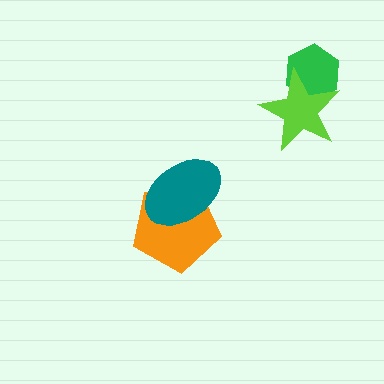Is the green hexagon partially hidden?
Yes, it is partially covered by another shape.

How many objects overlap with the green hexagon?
1 object overlaps with the green hexagon.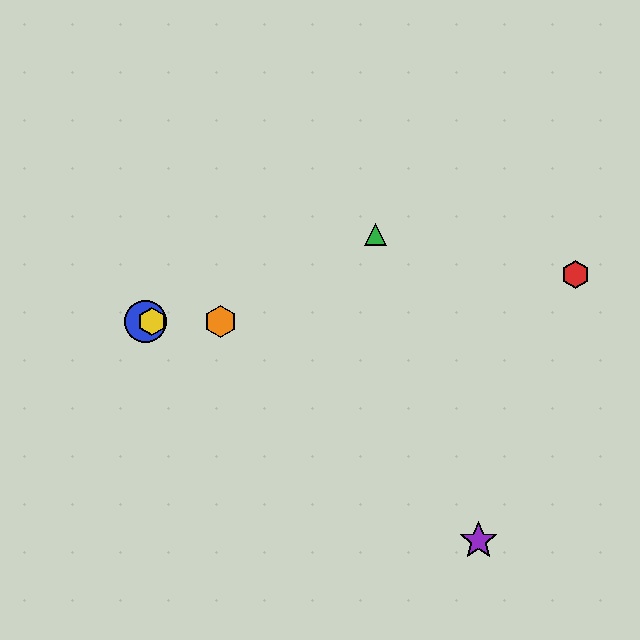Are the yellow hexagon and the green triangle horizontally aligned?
No, the yellow hexagon is at y≈322 and the green triangle is at y≈235.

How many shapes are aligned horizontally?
3 shapes (the blue circle, the yellow hexagon, the orange hexagon) are aligned horizontally.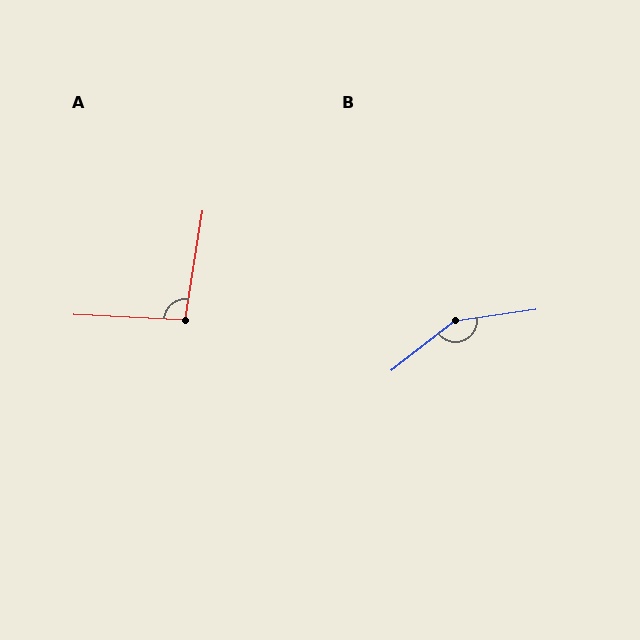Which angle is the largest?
B, at approximately 150 degrees.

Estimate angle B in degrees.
Approximately 150 degrees.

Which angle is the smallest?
A, at approximately 96 degrees.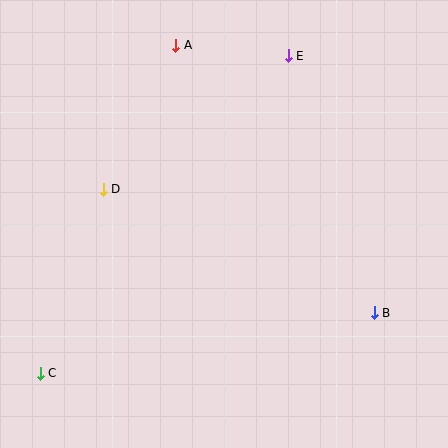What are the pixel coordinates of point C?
Point C is at (40, 373).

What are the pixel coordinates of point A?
Point A is at (176, 45).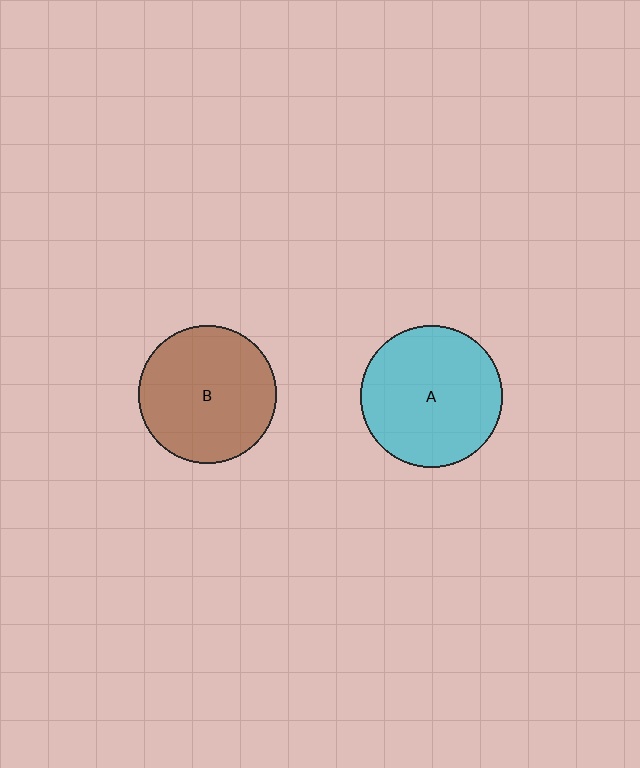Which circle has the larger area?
Circle A (cyan).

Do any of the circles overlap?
No, none of the circles overlap.